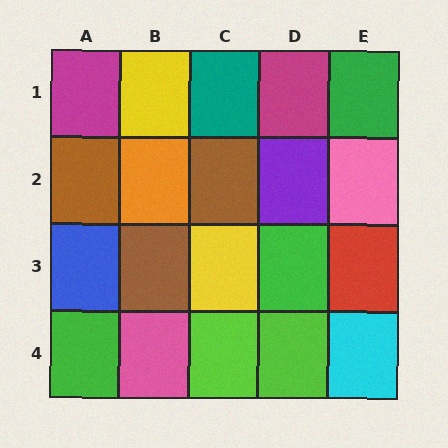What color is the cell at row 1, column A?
Magenta.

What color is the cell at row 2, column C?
Brown.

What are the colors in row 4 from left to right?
Green, pink, lime, lime, cyan.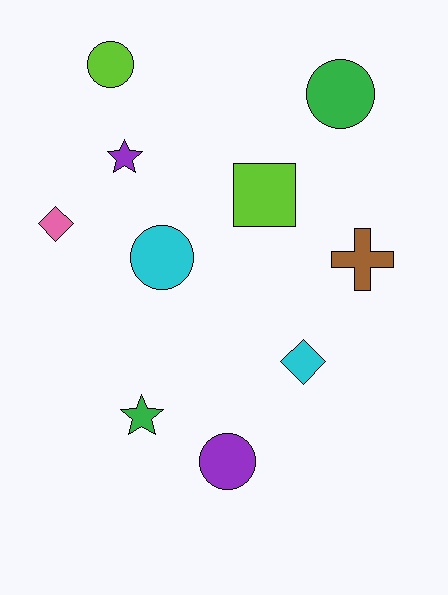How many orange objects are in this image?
There are no orange objects.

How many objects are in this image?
There are 10 objects.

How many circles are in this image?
There are 4 circles.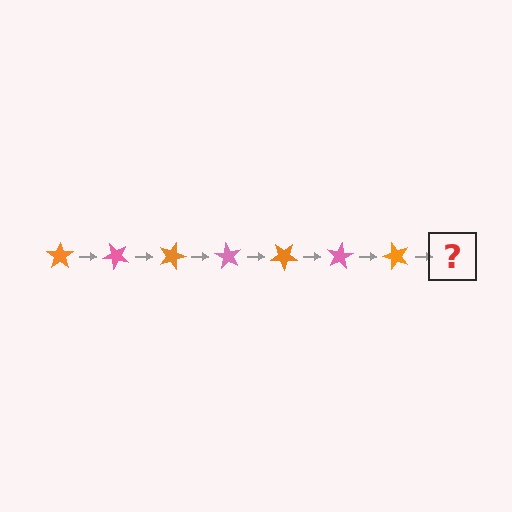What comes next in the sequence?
The next element should be a pink star, rotated 315 degrees from the start.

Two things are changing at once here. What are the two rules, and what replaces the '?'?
The two rules are that it rotates 45 degrees each step and the color cycles through orange and pink. The '?' should be a pink star, rotated 315 degrees from the start.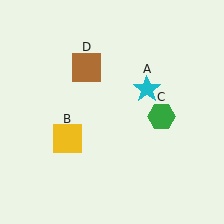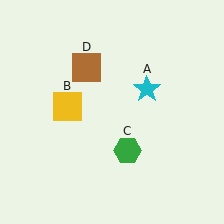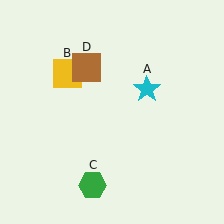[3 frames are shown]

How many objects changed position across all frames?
2 objects changed position: yellow square (object B), green hexagon (object C).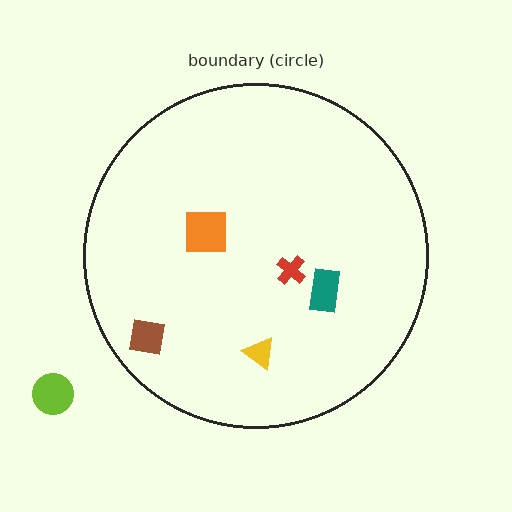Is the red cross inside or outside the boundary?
Inside.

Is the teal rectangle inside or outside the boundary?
Inside.